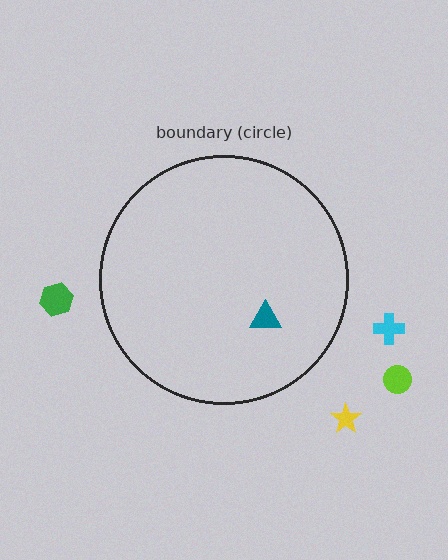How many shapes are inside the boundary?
1 inside, 4 outside.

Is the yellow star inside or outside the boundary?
Outside.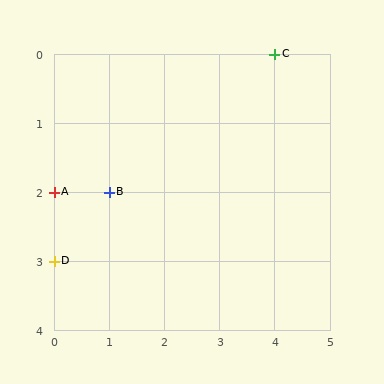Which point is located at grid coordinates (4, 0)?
Point C is at (4, 0).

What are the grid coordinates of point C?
Point C is at grid coordinates (4, 0).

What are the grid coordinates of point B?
Point B is at grid coordinates (1, 2).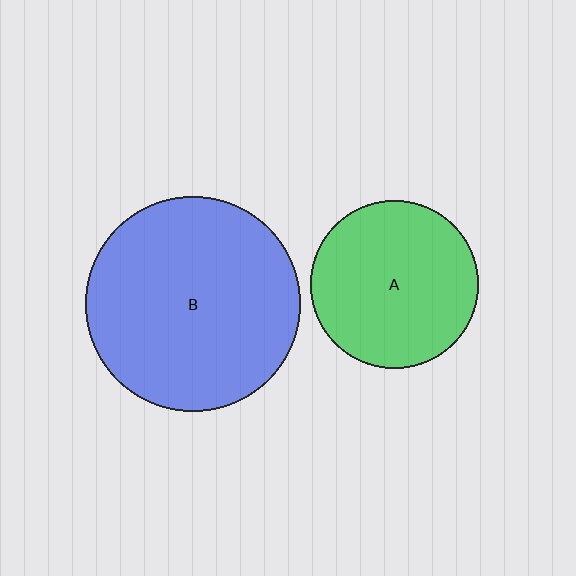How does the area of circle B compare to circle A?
Approximately 1.6 times.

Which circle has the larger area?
Circle B (blue).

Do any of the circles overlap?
No, none of the circles overlap.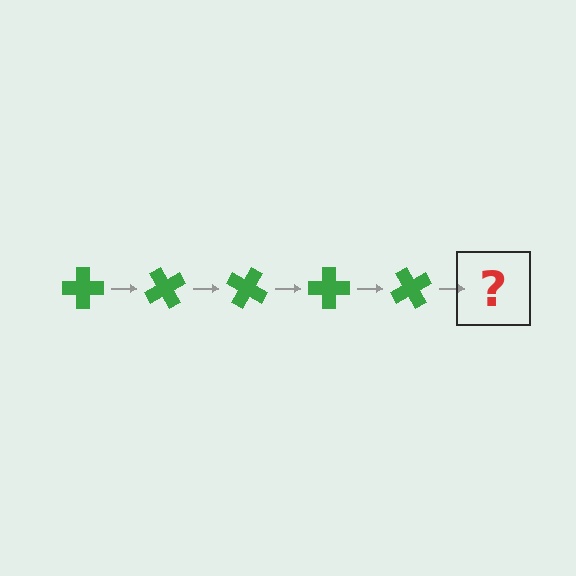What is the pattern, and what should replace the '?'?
The pattern is that the cross rotates 60 degrees each step. The '?' should be a green cross rotated 300 degrees.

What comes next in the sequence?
The next element should be a green cross rotated 300 degrees.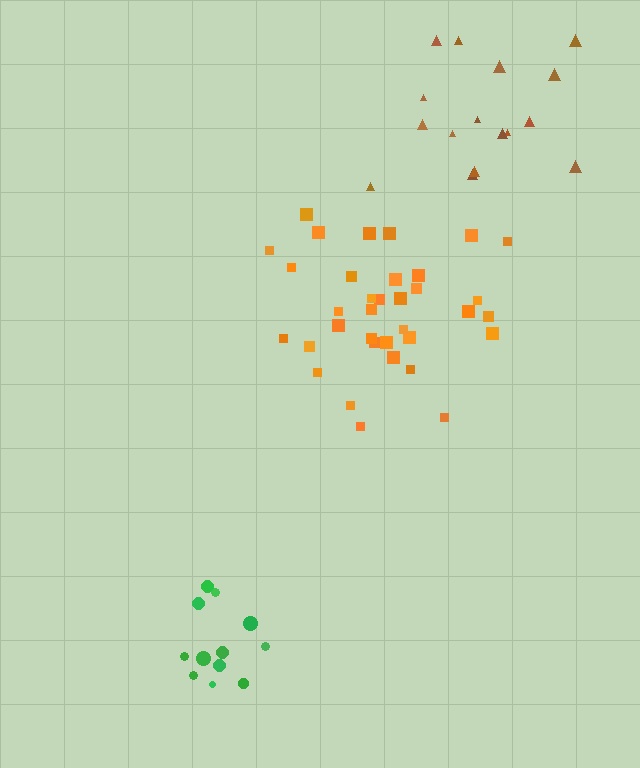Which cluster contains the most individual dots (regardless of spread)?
Orange (35).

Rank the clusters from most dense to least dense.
green, orange, brown.